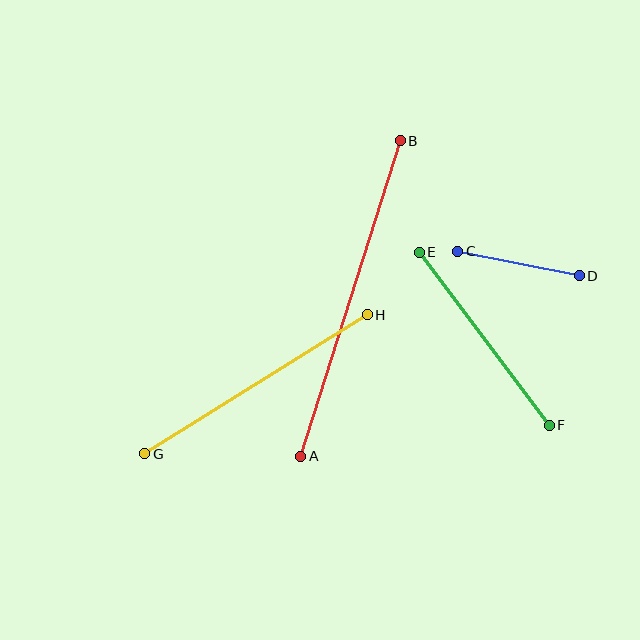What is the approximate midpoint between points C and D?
The midpoint is at approximately (518, 264) pixels.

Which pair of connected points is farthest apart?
Points A and B are farthest apart.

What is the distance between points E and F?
The distance is approximately 216 pixels.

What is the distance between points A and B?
The distance is approximately 331 pixels.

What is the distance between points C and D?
The distance is approximately 124 pixels.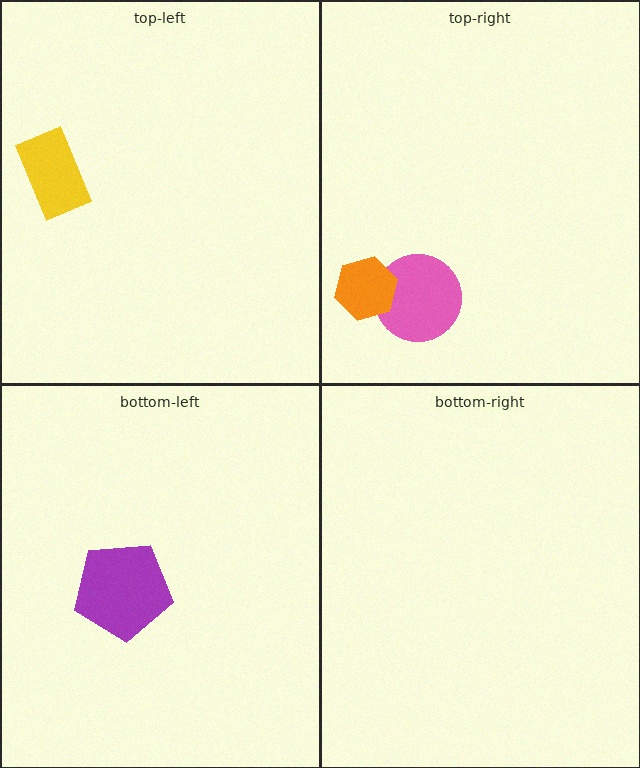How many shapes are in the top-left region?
1.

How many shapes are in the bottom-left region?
1.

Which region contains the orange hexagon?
The top-right region.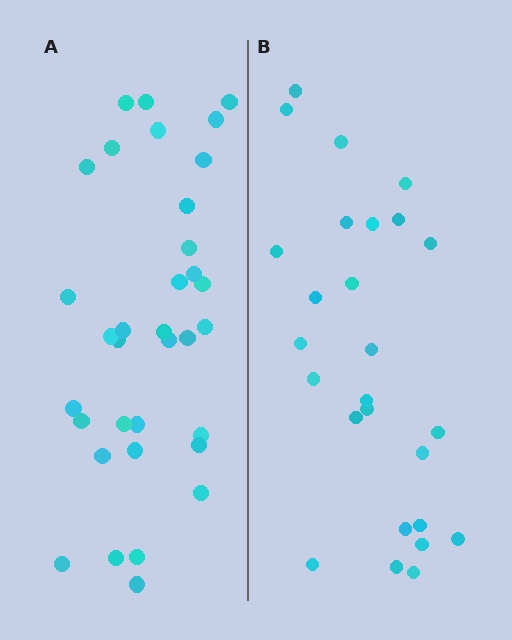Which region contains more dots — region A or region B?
Region A (the left region) has more dots.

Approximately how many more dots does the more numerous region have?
Region A has roughly 8 or so more dots than region B.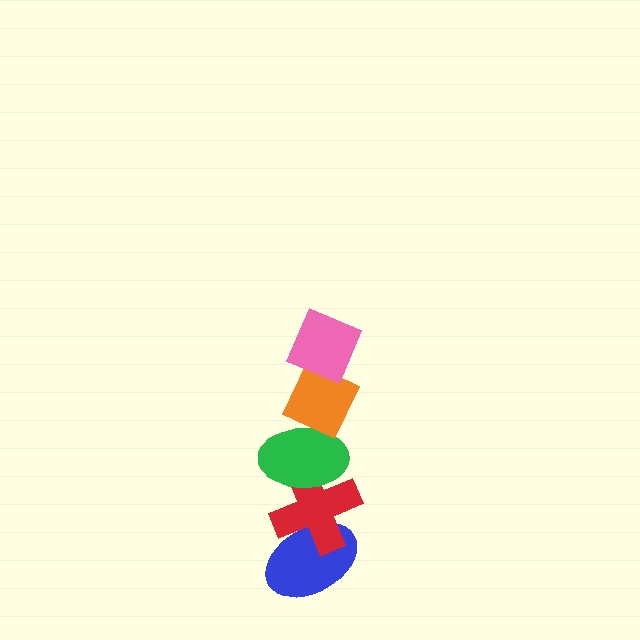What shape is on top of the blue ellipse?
The red cross is on top of the blue ellipse.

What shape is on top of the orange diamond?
The pink diamond is on top of the orange diamond.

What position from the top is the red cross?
The red cross is 4th from the top.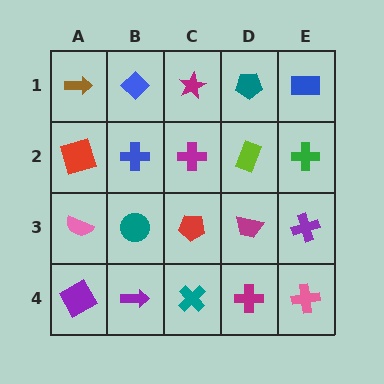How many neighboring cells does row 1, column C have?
3.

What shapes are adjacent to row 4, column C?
A red pentagon (row 3, column C), a purple arrow (row 4, column B), a magenta cross (row 4, column D).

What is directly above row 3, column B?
A blue cross.